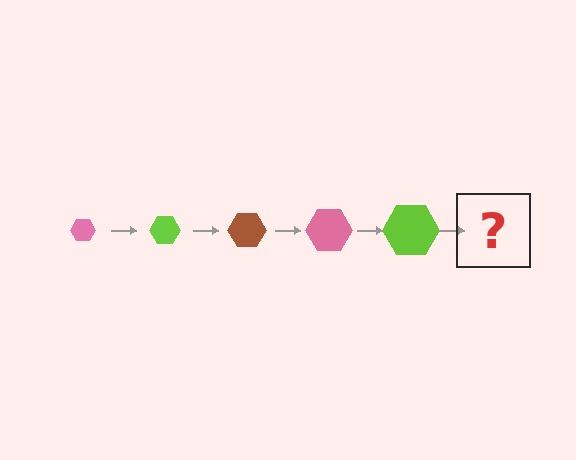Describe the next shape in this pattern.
It should be a brown hexagon, larger than the previous one.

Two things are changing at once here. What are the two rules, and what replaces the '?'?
The two rules are that the hexagon grows larger each step and the color cycles through pink, lime, and brown. The '?' should be a brown hexagon, larger than the previous one.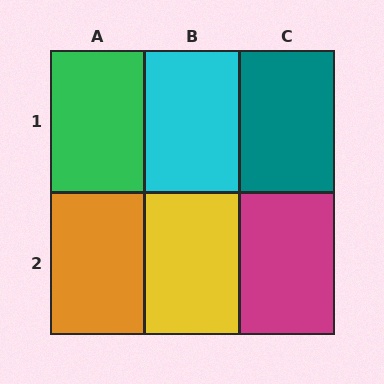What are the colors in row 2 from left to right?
Orange, yellow, magenta.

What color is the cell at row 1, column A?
Green.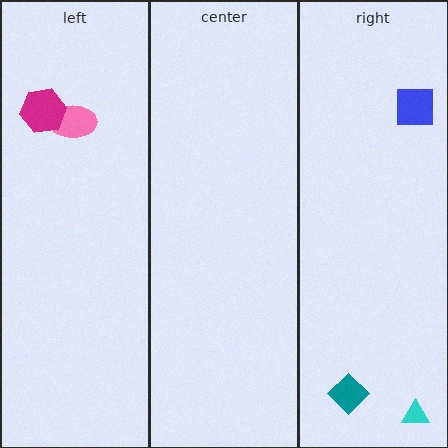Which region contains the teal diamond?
The right region.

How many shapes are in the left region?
2.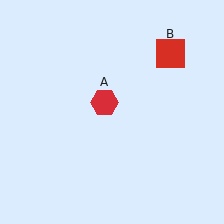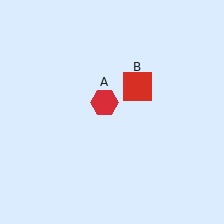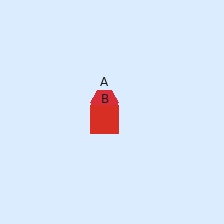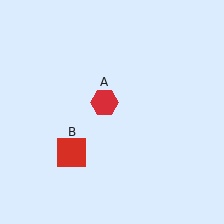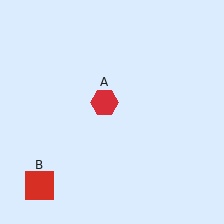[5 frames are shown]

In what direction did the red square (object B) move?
The red square (object B) moved down and to the left.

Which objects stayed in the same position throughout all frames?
Red hexagon (object A) remained stationary.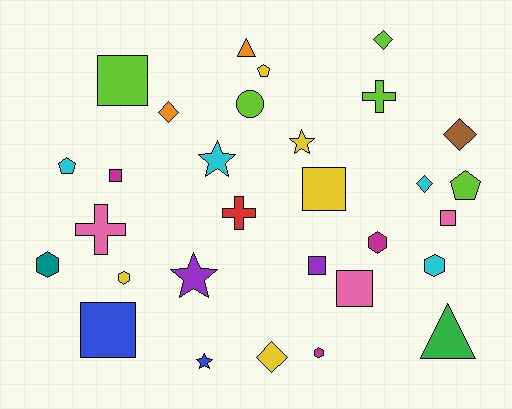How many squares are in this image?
There are 7 squares.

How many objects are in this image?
There are 30 objects.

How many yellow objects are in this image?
There are 5 yellow objects.